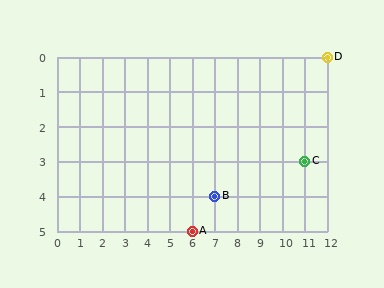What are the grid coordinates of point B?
Point B is at grid coordinates (7, 4).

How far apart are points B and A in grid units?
Points B and A are 1 column and 1 row apart (about 1.4 grid units diagonally).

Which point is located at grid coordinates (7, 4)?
Point B is at (7, 4).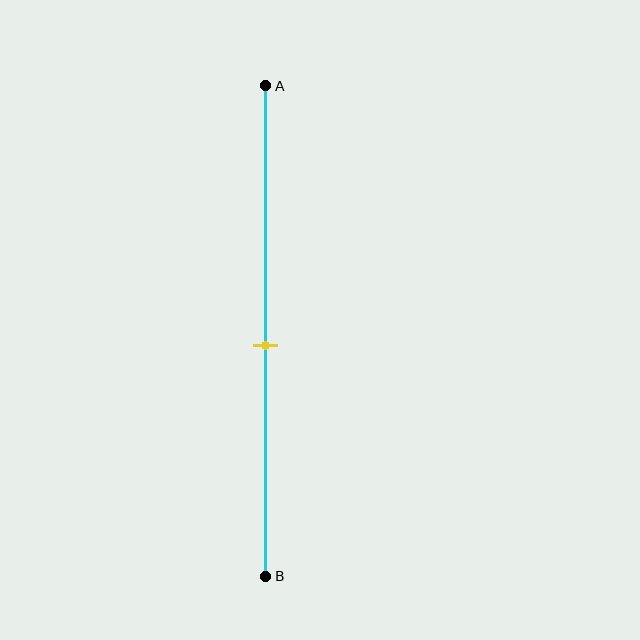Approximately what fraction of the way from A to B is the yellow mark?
The yellow mark is approximately 55% of the way from A to B.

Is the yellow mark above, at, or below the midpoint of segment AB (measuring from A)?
The yellow mark is approximately at the midpoint of segment AB.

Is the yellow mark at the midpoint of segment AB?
Yes, the mark is approximately at the midpoint.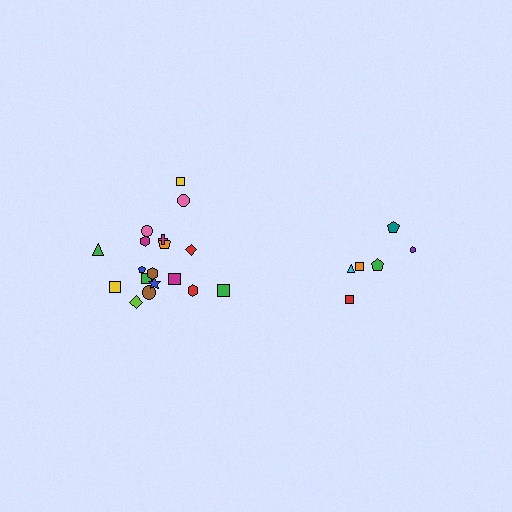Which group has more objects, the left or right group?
The left group.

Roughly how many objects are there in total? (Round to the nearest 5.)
Roughly 25 objects in total.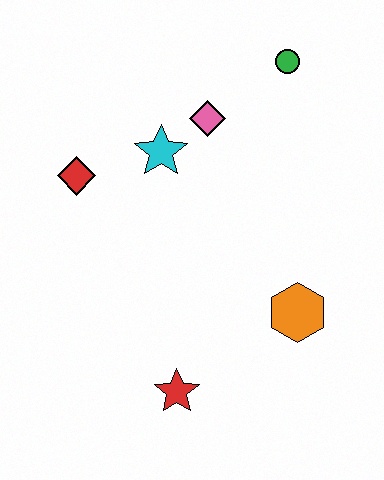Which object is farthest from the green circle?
The red star is farthest from the green circle.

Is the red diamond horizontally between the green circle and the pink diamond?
No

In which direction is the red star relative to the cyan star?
The red star is below the cyan star.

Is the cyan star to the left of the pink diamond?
Yes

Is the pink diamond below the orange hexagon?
No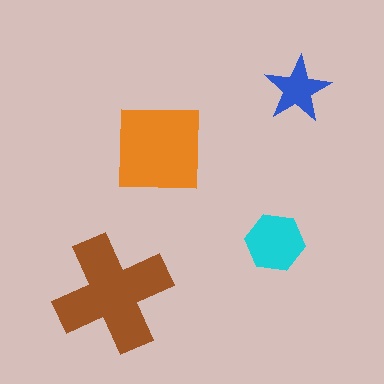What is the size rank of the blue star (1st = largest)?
4th.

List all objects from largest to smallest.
The brown cross, the orange square, the cyan hexagon, the blue star.